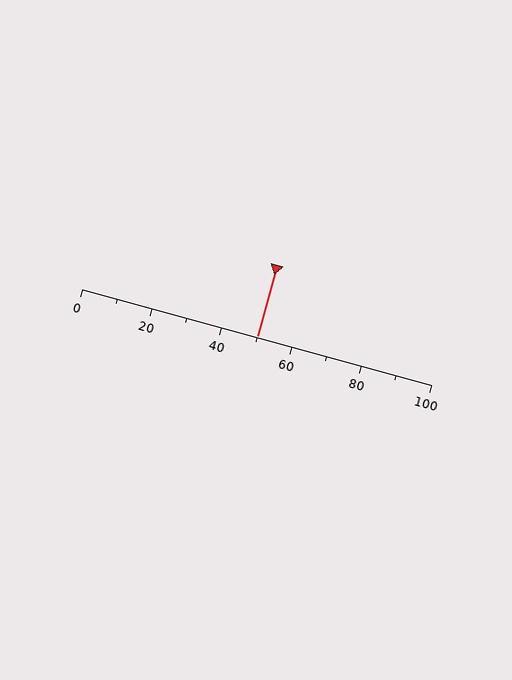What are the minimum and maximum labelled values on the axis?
The axis runs from 0 to 100.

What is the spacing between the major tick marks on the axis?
The major ticks are spaced 20 apart.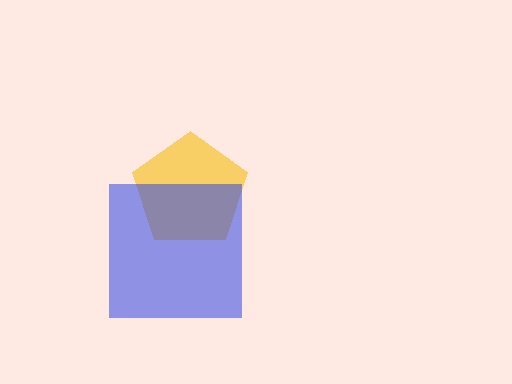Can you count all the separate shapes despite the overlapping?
Yes, there are 2 separate shapes.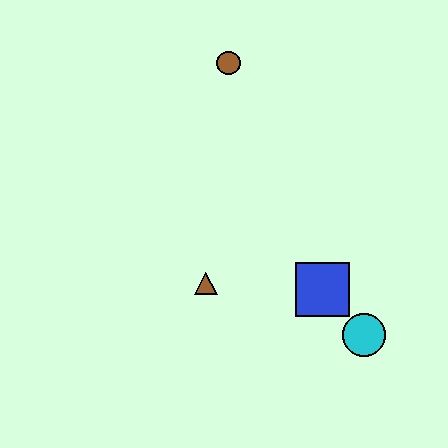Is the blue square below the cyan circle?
No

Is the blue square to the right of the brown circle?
Yes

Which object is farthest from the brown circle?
The cyan circle is farthest from the brown circle.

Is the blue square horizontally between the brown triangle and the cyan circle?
Yes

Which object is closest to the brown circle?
The brown triangle is closest to the brown circle.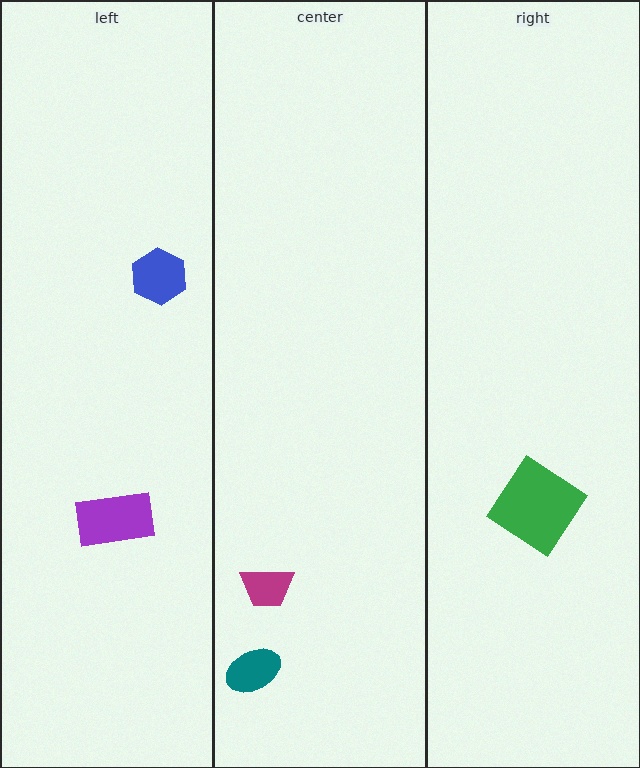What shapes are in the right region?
The green diamond.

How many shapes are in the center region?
2.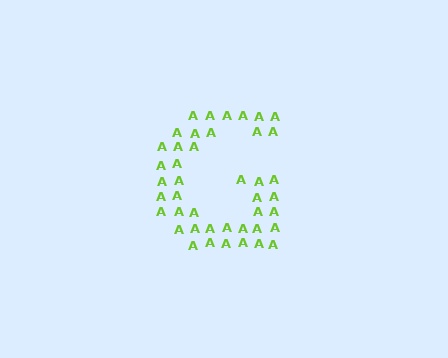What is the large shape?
The large shape is the letter G.